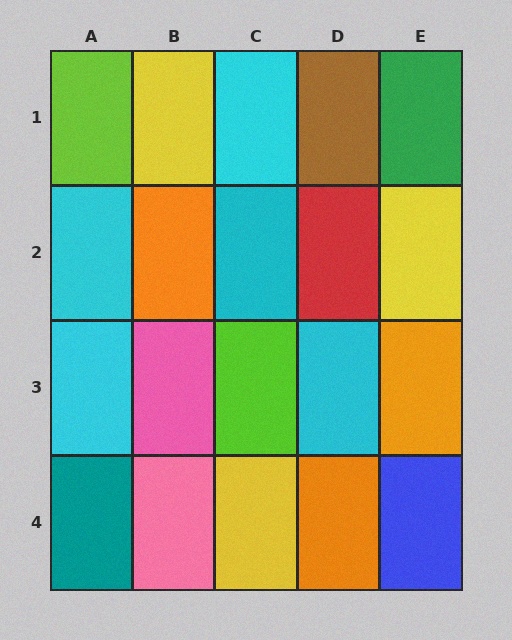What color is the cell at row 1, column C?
Cyan.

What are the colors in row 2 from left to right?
Cyan, orange, cyan, red, yellow.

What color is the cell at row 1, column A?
Lime.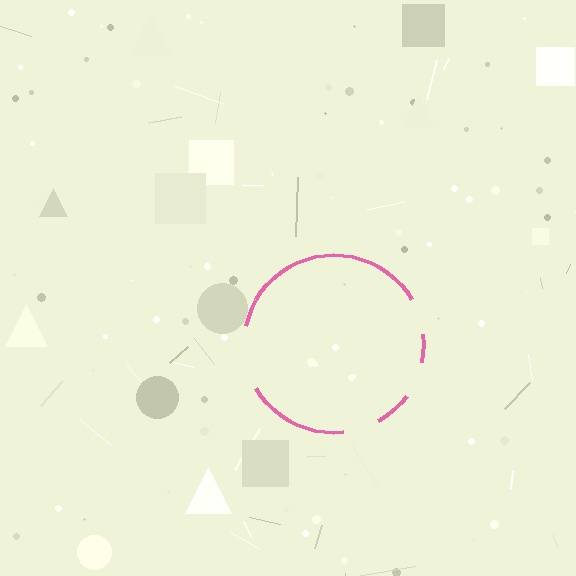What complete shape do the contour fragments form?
The contour fragments form a circle.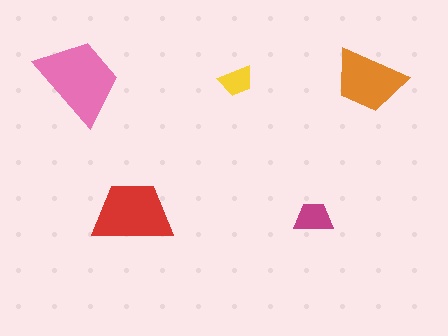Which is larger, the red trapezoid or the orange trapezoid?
The red one.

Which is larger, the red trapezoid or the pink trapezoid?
The pink one.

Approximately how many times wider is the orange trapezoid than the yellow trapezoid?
About 2 times wider.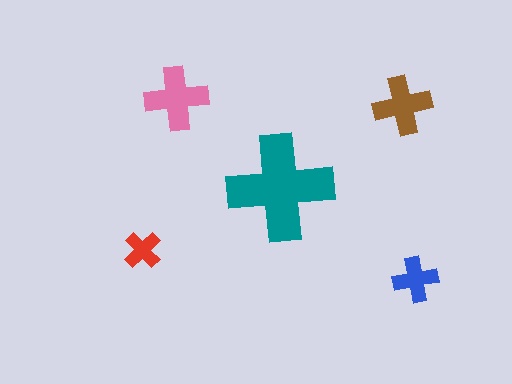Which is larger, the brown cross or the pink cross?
The pink one.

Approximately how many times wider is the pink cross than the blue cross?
About 1.5 times wider.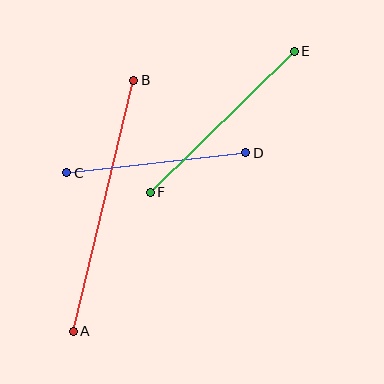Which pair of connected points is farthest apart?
Points A and B are farthest apart.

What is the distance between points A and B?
The distance is approximately 258 pixels.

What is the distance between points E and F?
The distance is approximately 201 pixels.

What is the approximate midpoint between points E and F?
The midpoint is at approximately (222, 122) pixels.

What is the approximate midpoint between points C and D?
The midpoint is at approximately (156, 163) pixels.